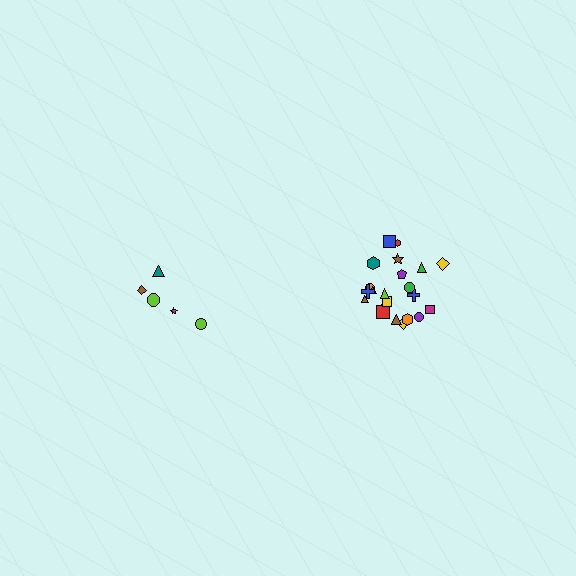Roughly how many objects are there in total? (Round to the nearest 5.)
Roughly 25 objects in total.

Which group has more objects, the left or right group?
The right group.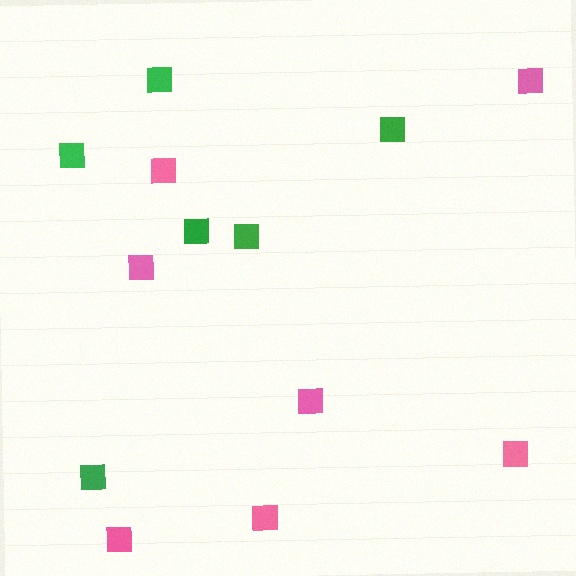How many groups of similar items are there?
There are 2 groups: one group of green squares (6) and one group of pink squares (7).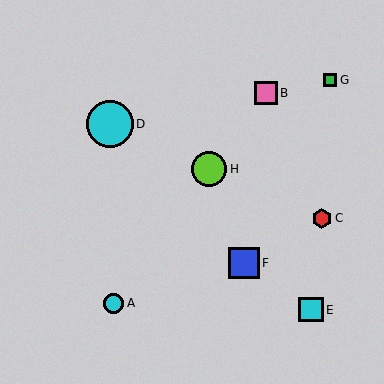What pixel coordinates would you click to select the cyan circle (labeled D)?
Click at (110, 124) to select the cyan circle D.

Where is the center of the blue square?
The center of the blue square is at (244, 263).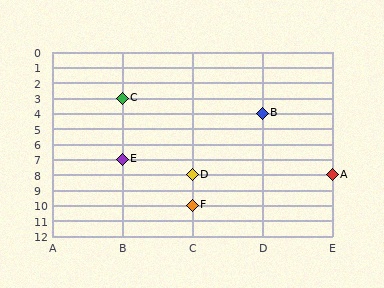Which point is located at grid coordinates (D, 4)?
Point B is at (D, 4).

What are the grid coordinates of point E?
Point E is at grid coordinates (B, 7).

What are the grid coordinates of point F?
Point F is at grid coordinates (C, 10).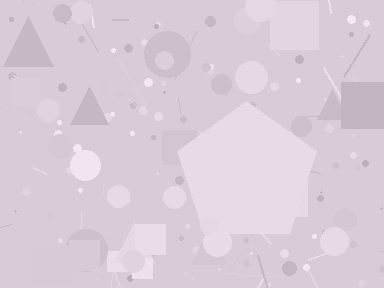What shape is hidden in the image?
A pentagon is hidden in the image.